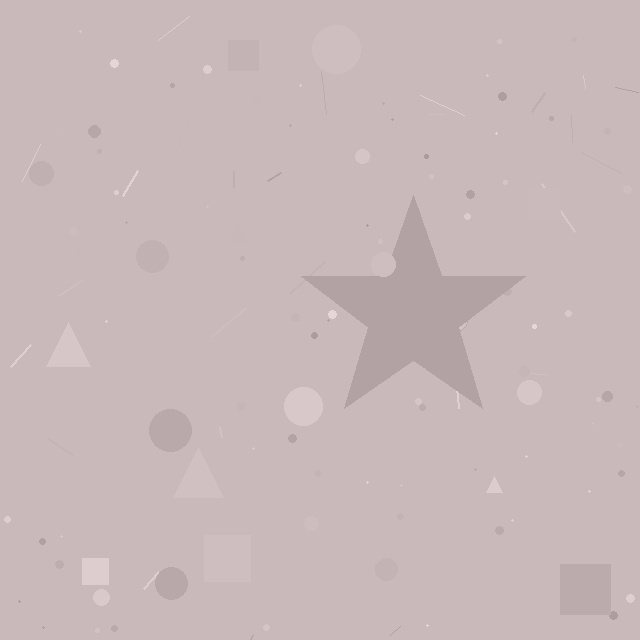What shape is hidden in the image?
A star is hidden in the image.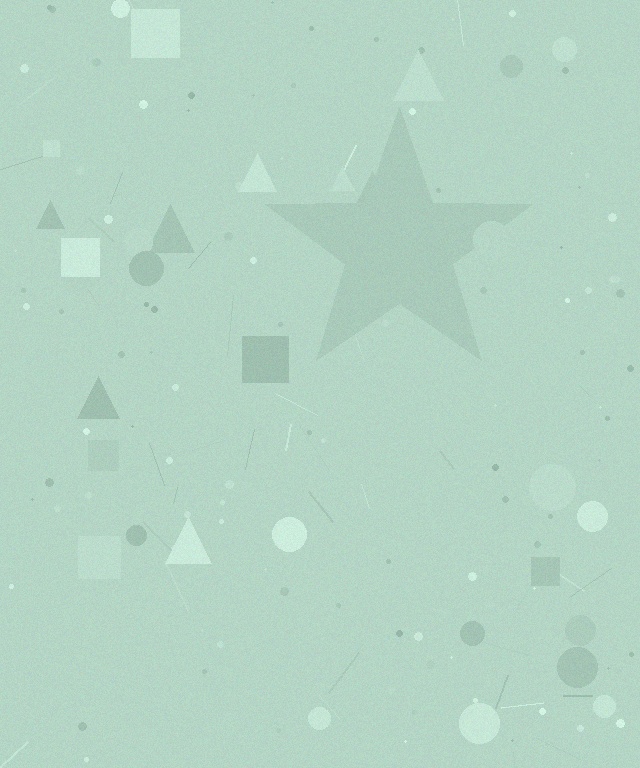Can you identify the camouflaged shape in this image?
The camouflaged shape is a star.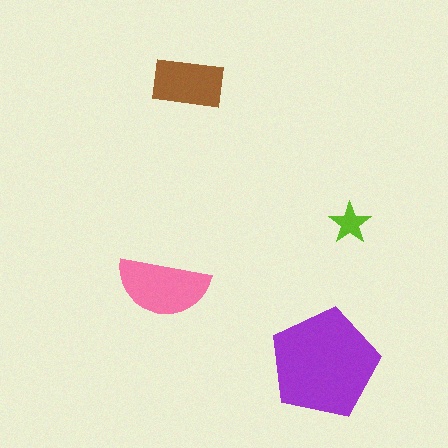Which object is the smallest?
The lime star.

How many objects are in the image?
There are 4 objects in the image.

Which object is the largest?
The purple pentagon.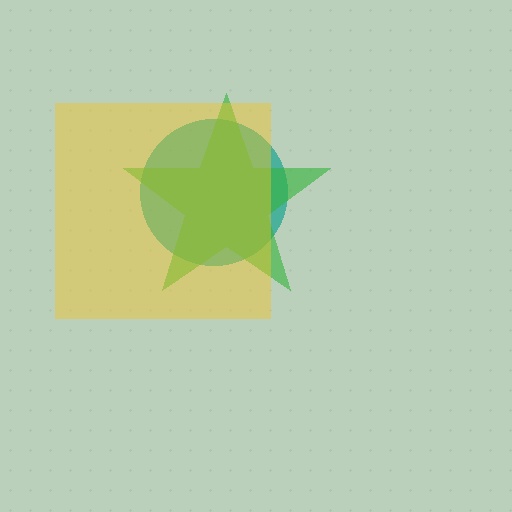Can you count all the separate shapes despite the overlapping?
Yes, there are 3 separate shapes.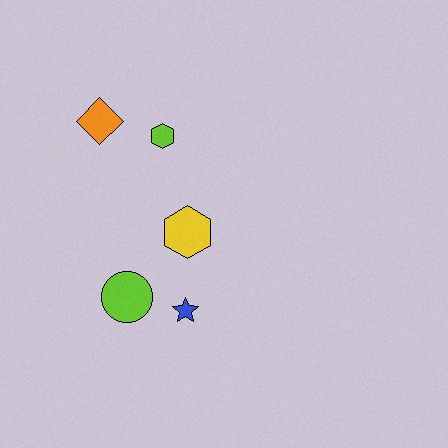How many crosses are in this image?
There are no crosses.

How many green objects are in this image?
There are no green objects.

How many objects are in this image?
There are 5 objects.